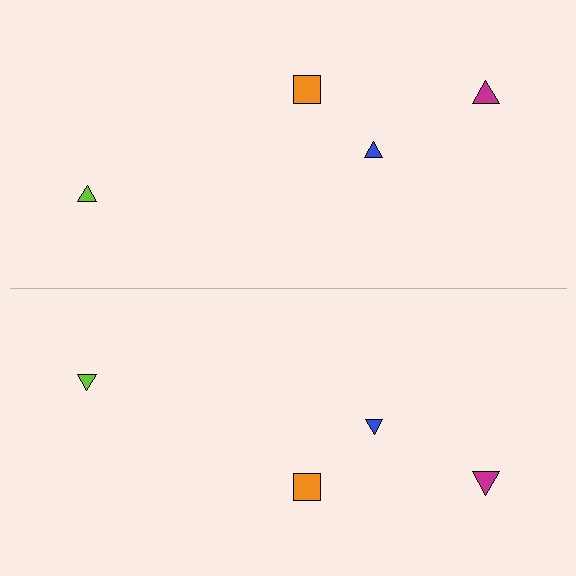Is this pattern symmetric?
Yes, this pattern has bilateral (reflection) symmetry.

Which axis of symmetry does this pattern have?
The pattern has a horizontal axis of symmetry running through the center of the image.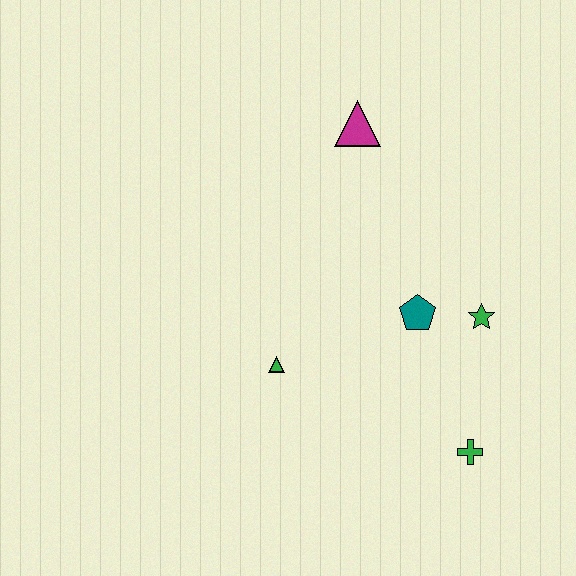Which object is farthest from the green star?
The magenta triangle is farthest from the green star.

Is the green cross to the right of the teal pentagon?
Yes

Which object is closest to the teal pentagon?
The green star is closest to the teal pentagon.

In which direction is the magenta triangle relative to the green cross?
The magenta triangle is above the green cross.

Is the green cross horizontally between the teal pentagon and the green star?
Yes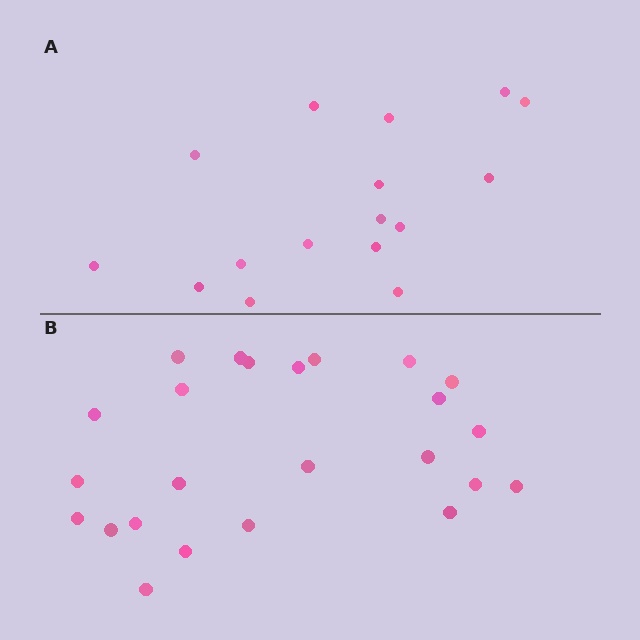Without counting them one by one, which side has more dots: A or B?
Region B (the bottom region) has more dots.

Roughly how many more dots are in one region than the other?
Region B has roughly 8 or so more dots than region A.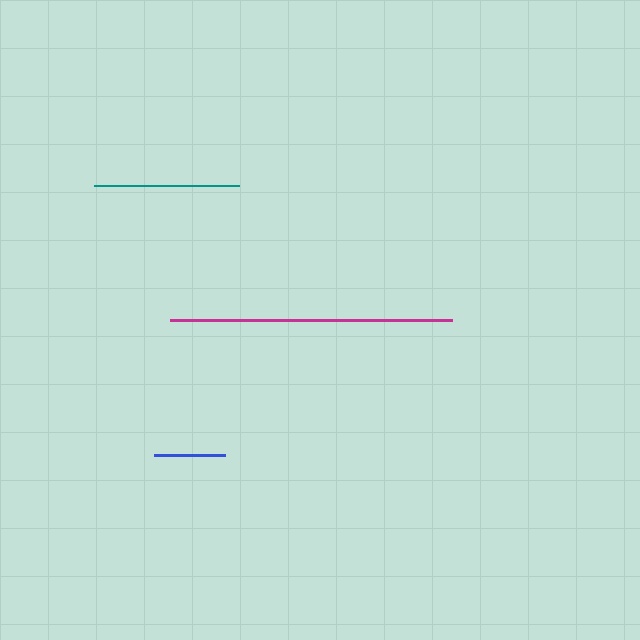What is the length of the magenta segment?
The magenta segment is approximately 282 pixels long.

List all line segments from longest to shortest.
From longest to shortest: magenta, teal, blue.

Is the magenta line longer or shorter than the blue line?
The magenta line is longer than the blue line.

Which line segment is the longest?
The magenta line is the longest at approximately 282 pixels.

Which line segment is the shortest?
The blue line is the shortest at approximately 71 pixels.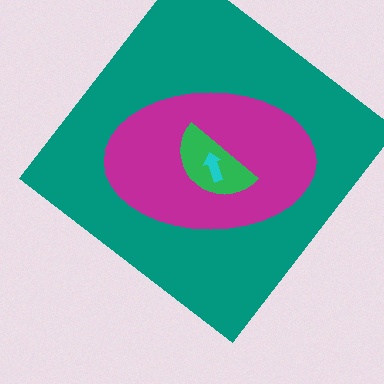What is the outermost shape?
The teal diamond.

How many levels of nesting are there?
4.